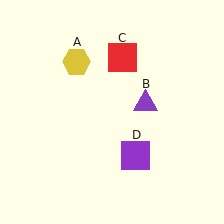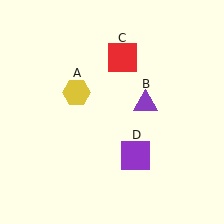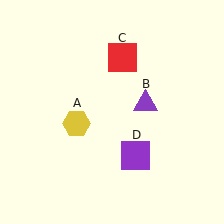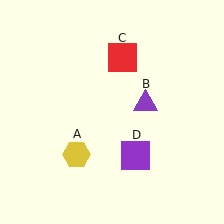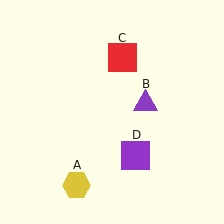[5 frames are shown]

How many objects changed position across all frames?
1 object changed position: yellow hexagon (object A).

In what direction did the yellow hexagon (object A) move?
The yellow hexagon (object A) moved down.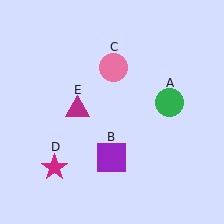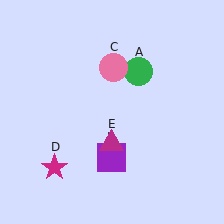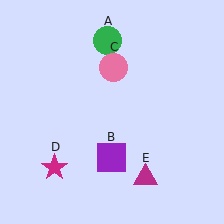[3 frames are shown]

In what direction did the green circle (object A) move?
The green circle (object A) moved up and to the left.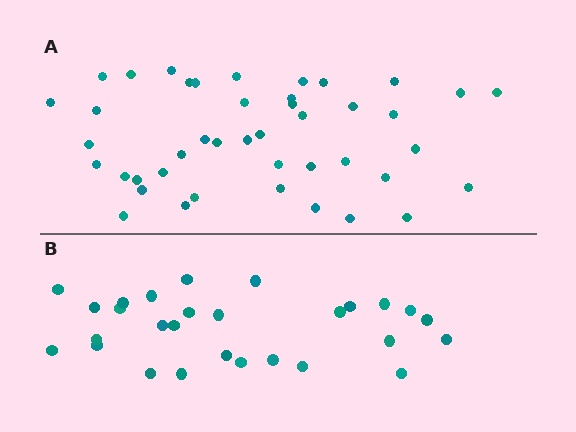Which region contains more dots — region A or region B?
Region A (the top region) has more dots.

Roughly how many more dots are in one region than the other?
Region A has approximately 15 more dots than region B.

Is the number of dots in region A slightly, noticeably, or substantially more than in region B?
Region A has substantially more. The ratio is roughly 1.5 to 1.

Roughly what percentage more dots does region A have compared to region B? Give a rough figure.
About 55% more.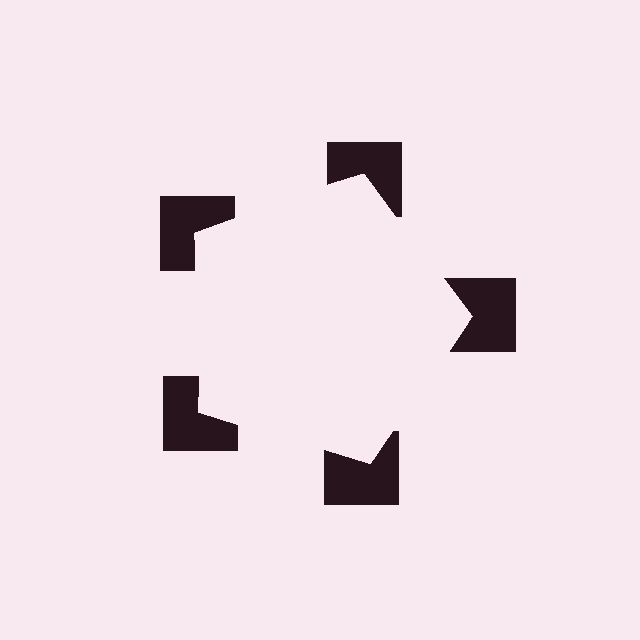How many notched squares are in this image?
There are 5 — one at each vertex of the illusory pentagon.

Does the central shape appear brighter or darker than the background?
It typically appears slightly brighter than the background, even though no actual brightness change is drawn.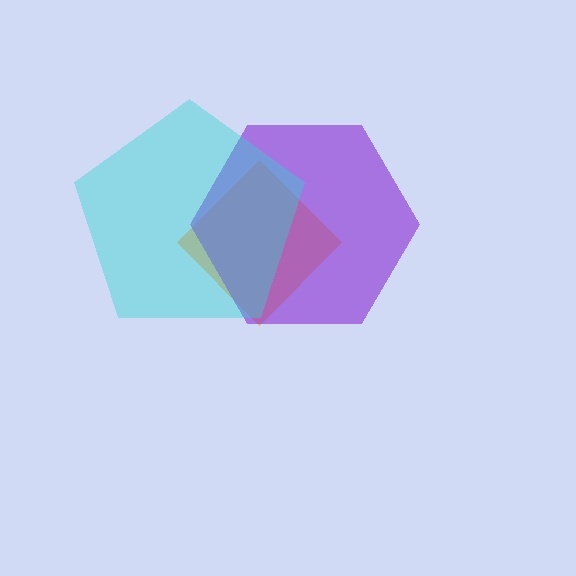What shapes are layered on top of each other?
The layered shapes are: an orange diamond, a purple hexagon, a cyan pentagon.